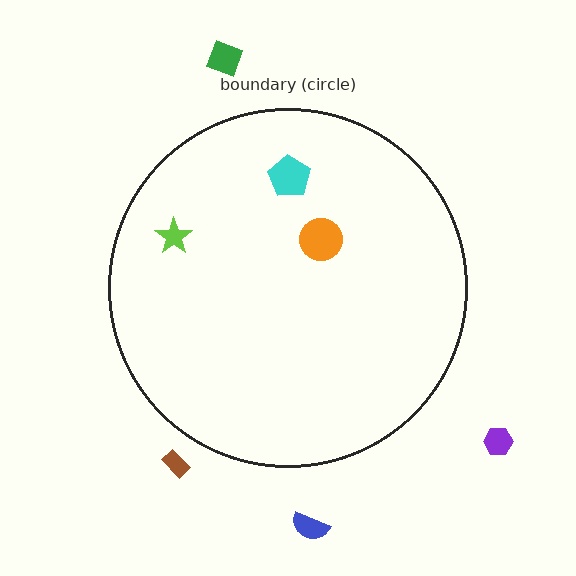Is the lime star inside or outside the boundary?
Inside.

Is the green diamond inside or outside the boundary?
Outside.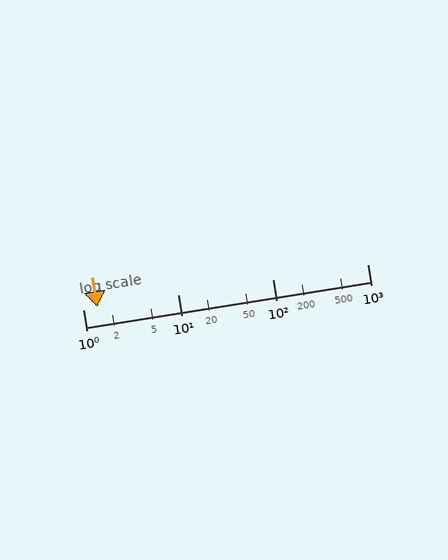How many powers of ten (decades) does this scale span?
The scale spans 3 decades, from 1 to 1000.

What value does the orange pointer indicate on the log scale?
The pointer indicates approximately 1.4.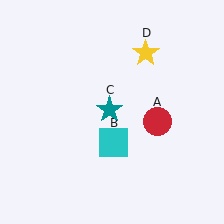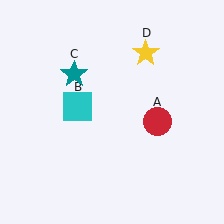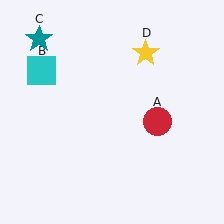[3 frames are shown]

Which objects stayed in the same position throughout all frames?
Red circle (object A) and yellow star (object D) remained stationary.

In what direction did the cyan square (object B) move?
The cyan square (object B) moved up and to the left.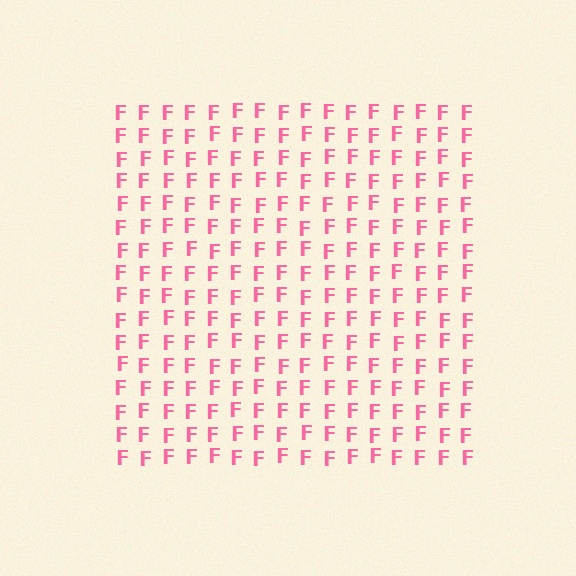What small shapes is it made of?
It is made of small letter F's.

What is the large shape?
The large shape is a square.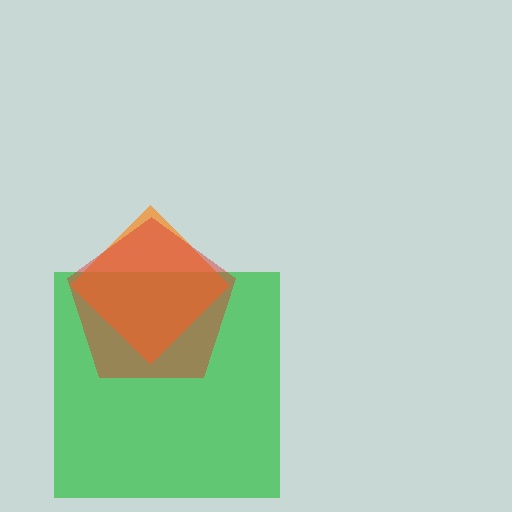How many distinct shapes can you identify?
There are 3 distinct shapes: a green square, an orange diamond, a red pentagon.